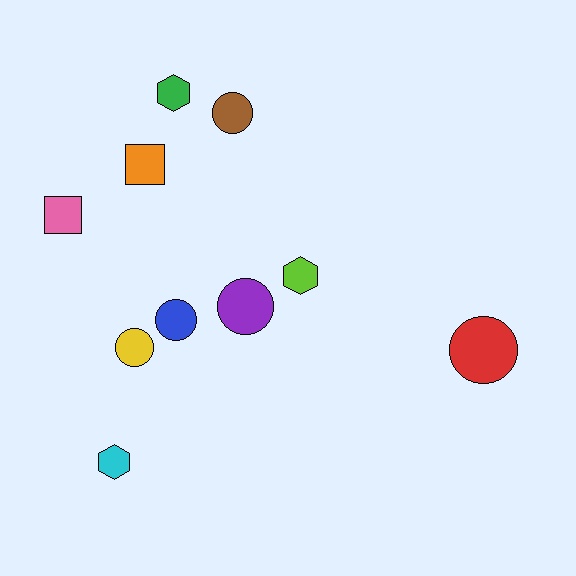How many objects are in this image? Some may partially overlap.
There are 10 objects.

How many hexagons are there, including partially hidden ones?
There are 3 hexagons.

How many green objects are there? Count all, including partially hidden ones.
There is 1 green object.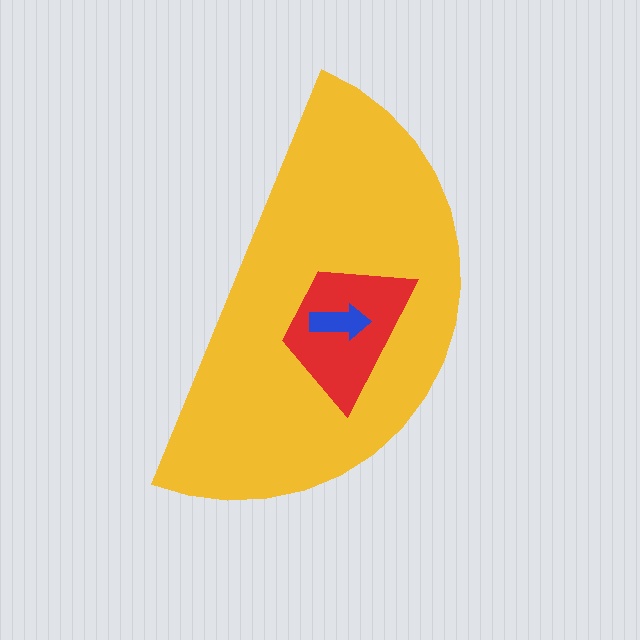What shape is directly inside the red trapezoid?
The blue arrow.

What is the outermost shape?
The yellow semicircle.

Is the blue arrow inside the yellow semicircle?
Yes.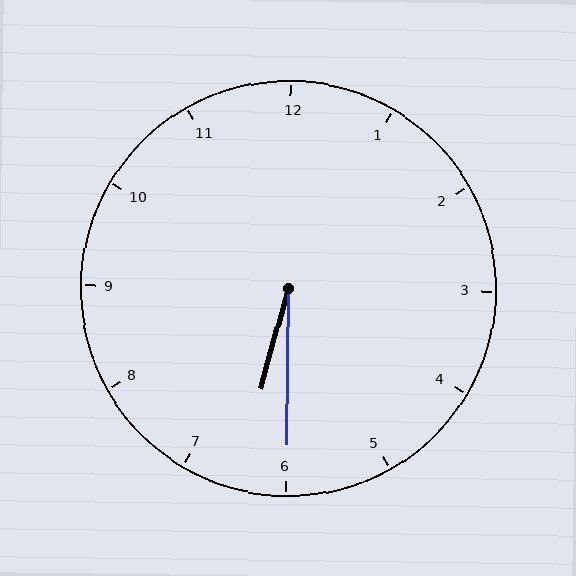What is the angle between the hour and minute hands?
Approximately 15 degrees.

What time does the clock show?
6:30.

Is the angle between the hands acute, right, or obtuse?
It is acute.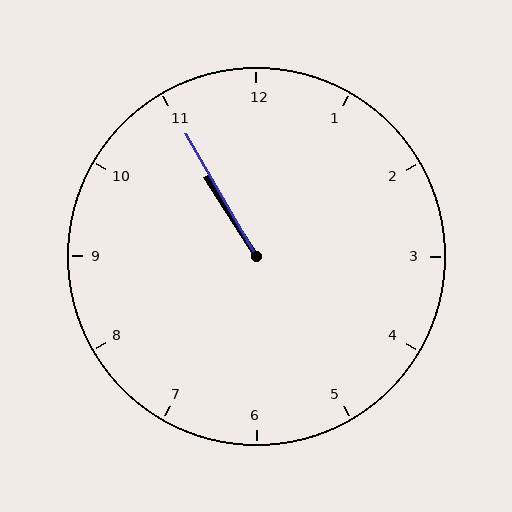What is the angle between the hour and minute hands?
Approximately 2 degrees.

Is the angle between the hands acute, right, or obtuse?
It is acute.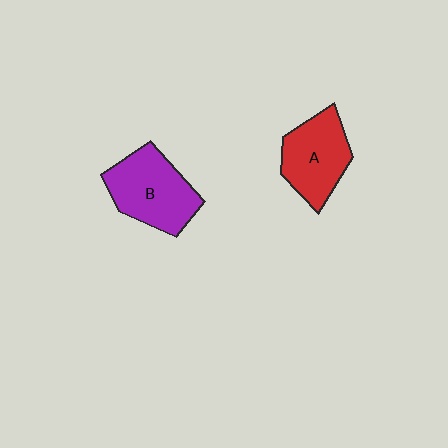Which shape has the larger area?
Shape B (purple).